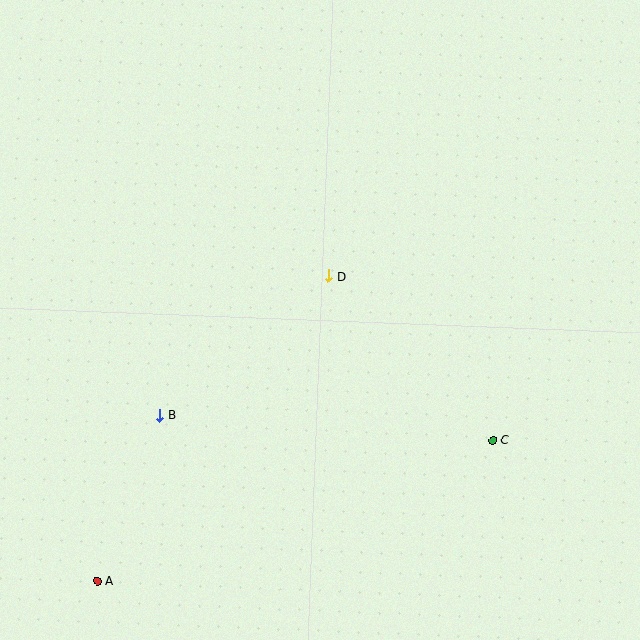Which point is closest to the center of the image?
Point D at (328, 276) is closest to the center.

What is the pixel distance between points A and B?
The distance between A and B is 177 pixels.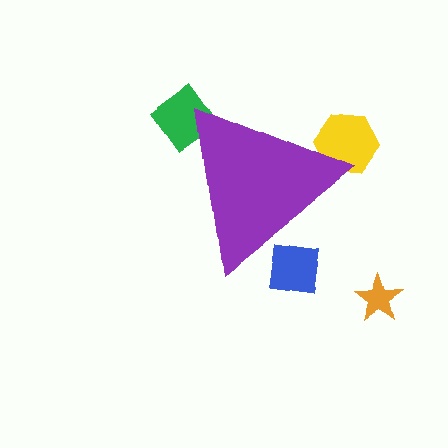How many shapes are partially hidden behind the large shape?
3 shapes are partially hidden.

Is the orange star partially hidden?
No, the orange star is fully visible.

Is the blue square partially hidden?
Yes, the blue square is partially hidden behind the purple triangle.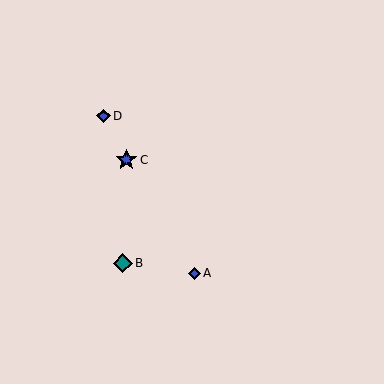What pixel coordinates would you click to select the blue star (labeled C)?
Click at (126, 160) to select the blue star C.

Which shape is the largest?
The blue star (labeled C) is the largest.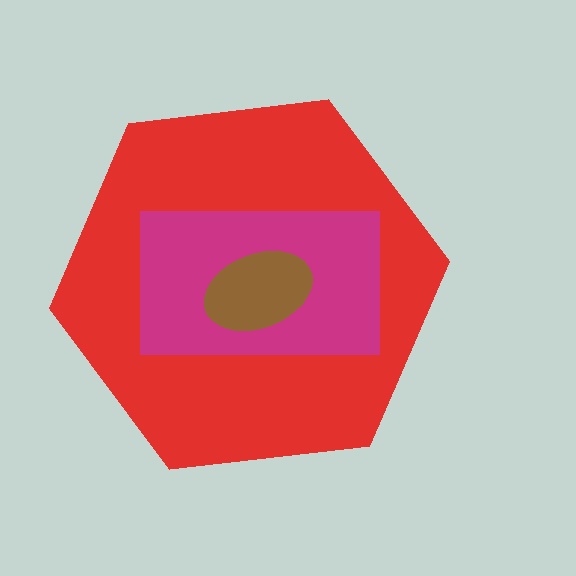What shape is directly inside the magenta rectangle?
The brown ellipse.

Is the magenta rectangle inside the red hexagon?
Yes.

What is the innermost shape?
The brown ellipse.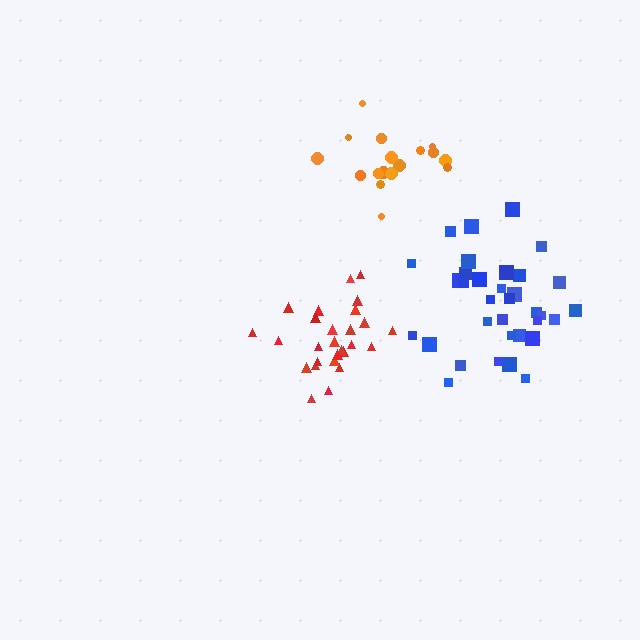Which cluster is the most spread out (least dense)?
Orange.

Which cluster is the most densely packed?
Red.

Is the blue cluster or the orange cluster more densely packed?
Blue.